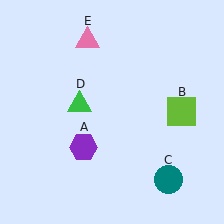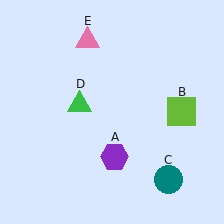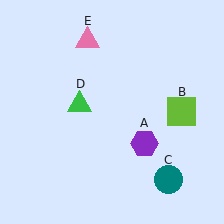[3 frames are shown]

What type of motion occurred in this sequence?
The purple hexagon (object A) rotated counterclockwise around the center of the scene.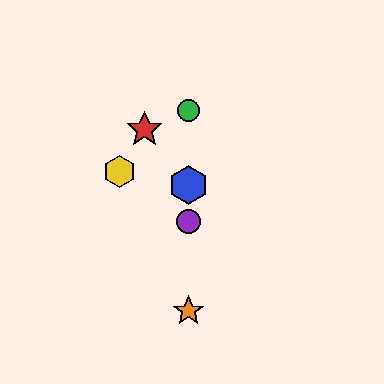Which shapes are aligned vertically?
The blue hexagon, the green circle, the purple circle, the orange star are aligned vertically.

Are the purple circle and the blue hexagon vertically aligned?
Yes, both are at x≈188.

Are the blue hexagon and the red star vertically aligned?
No, the blue hexagon is at x≈188 and the red star is at x≈144.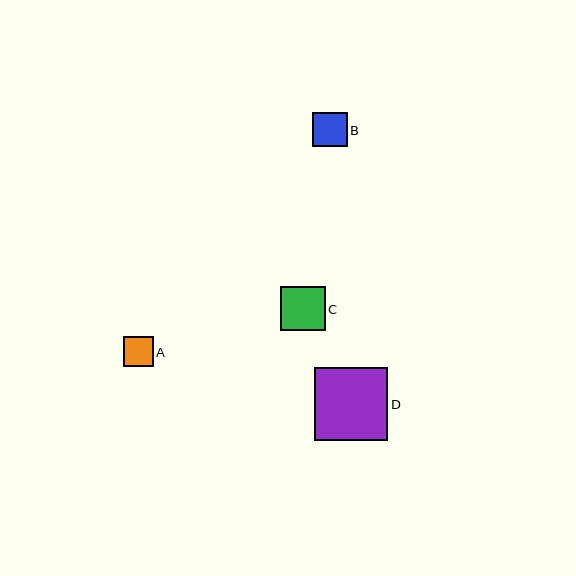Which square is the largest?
Square D is the largest with a size of approximately 73 pixels.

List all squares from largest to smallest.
From largest to smallest: D, C, B, A.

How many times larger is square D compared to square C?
Square D is approximately 1.7 times the size of square C.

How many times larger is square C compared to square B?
Square C is approximately 1.3 times the size of square B.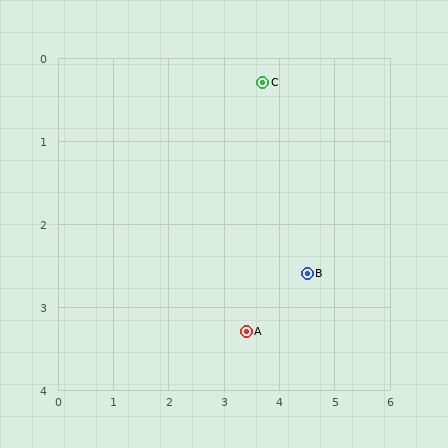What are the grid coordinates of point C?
Point C is at approximately (3.7, 0.3).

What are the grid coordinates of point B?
Point B is at approximately (4.5, 2.6).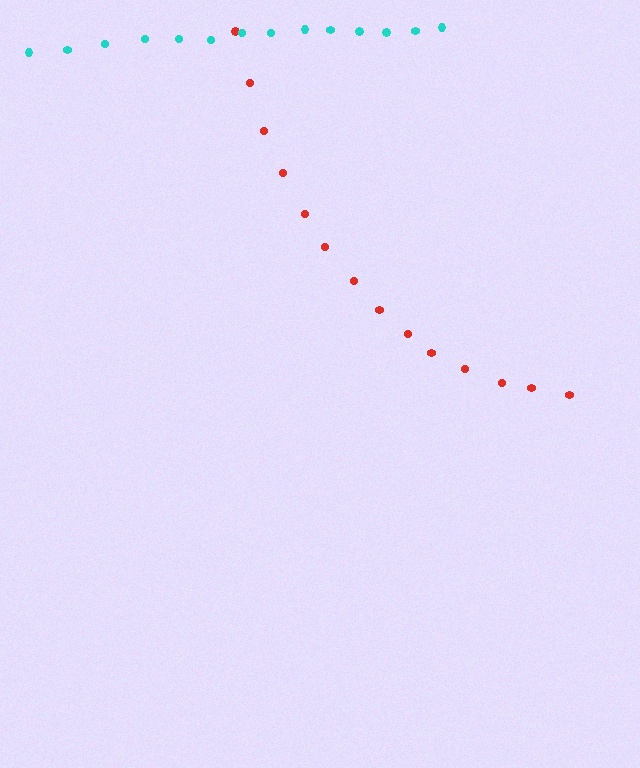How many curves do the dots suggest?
There are 2 distinct paths.